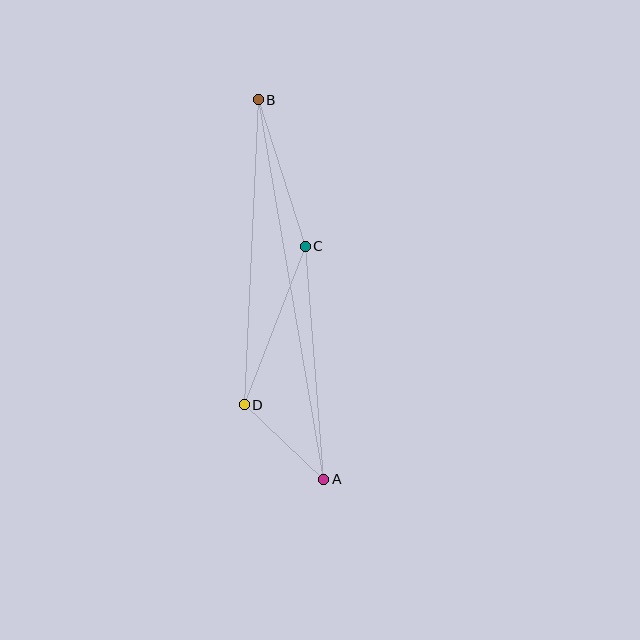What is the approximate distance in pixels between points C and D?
The distance between C and D is approximately 170 pixels.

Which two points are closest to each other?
Points A and D are closest to each other.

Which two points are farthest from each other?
Points A and B are farthest from each other.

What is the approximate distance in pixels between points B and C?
The distance between B and C is approximately 154 pixels.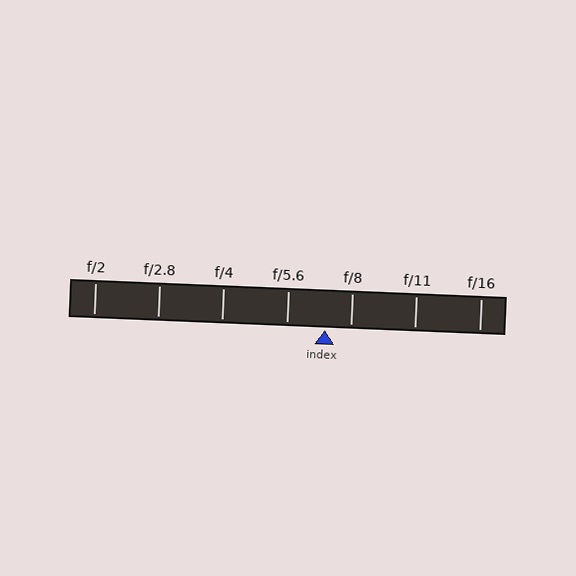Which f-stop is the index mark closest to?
The index mark is closest to f/8.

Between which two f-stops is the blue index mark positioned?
The index mark is between f/5.6 and f/8.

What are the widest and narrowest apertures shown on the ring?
The widest aperture shown is f/2 and the narrowest is f/16.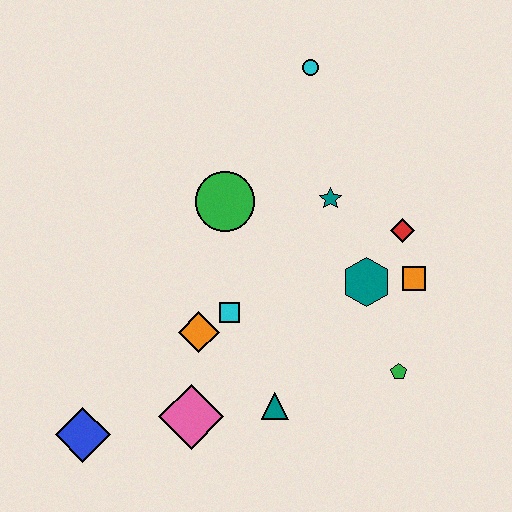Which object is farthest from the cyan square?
The cyan circle is farthest from the cyan square.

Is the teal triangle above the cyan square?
No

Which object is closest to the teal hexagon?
The orange square is closest to the teal hexagon.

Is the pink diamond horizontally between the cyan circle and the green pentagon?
No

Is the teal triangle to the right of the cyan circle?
No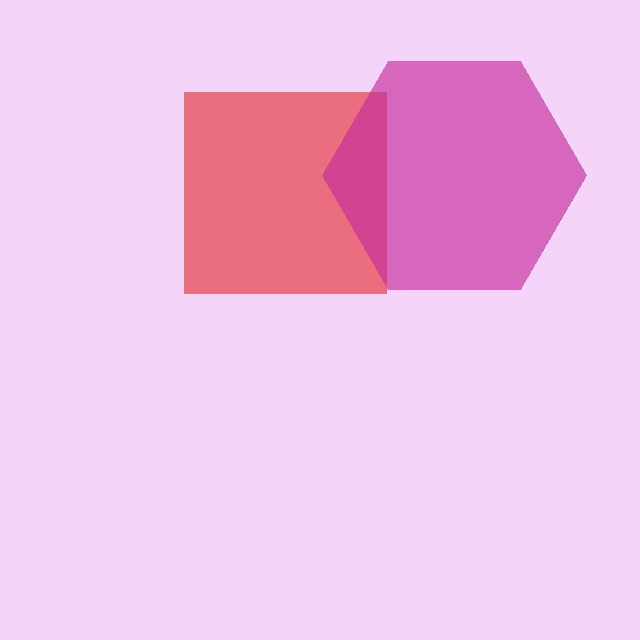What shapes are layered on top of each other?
The layered shapes are: a red square, a magenta hexagon.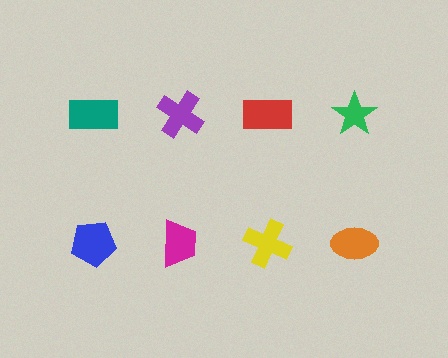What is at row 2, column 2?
A magenta trapezoid.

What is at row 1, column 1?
A teal rectangle.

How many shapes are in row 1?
4 shapes.